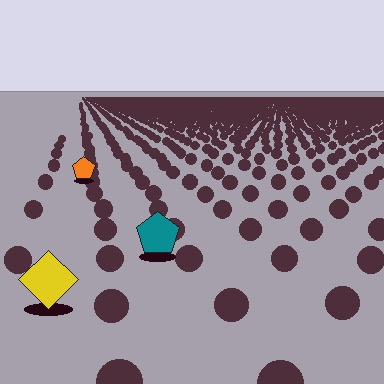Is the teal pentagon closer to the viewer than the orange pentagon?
Yes. The teal pentagon is closer — you can tell from the texture gradient: the ground texture is coarser near it.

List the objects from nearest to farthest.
From nearest to farthest: the yellow diamond, the teal pentagon, the orange pentagon.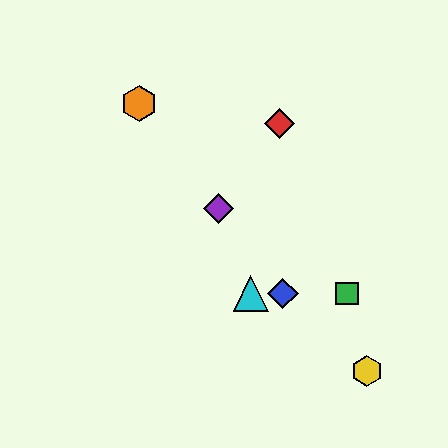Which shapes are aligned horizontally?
The blue diamond, the green square, the cyan triangle are aligned horizontally.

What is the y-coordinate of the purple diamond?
The purple diamond is at y≈209.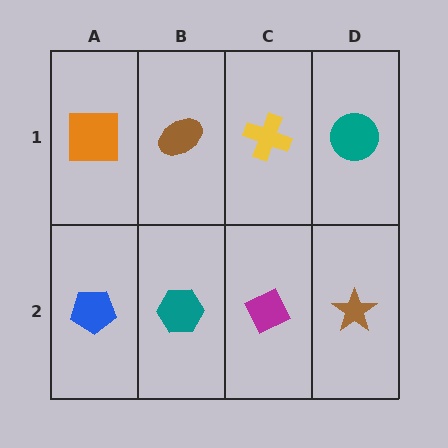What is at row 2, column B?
A teal hexagon.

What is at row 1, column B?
A brown ellipse.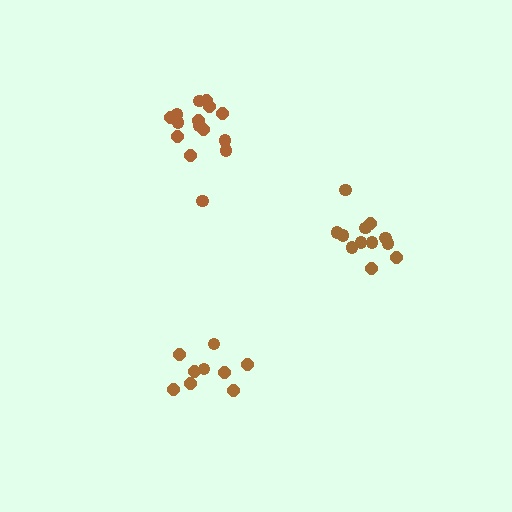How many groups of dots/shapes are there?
There are 3 groups.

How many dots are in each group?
Group 1: 9 dots, Group 2: 15 dots, Group 3: 12 dots (36 total).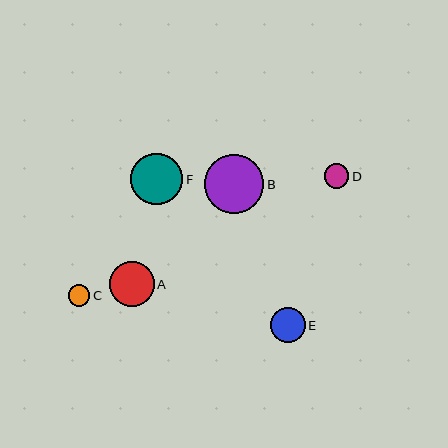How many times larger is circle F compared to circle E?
Circle F is approximately 1.5 times the size of circle E.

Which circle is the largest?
Circle B is the largest with a size of approximately 59 pixels.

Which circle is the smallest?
Circle C is the smallest with a size of approximately 22 pixels.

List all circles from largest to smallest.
From largest to smallest: B, F, A, E, D, C.